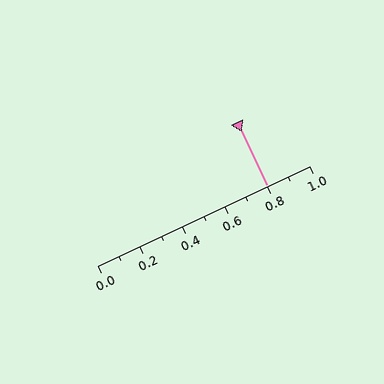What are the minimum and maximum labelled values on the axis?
The axis runs from 0.0 to 1.0.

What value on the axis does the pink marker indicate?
The marker indicates approximately 0.8.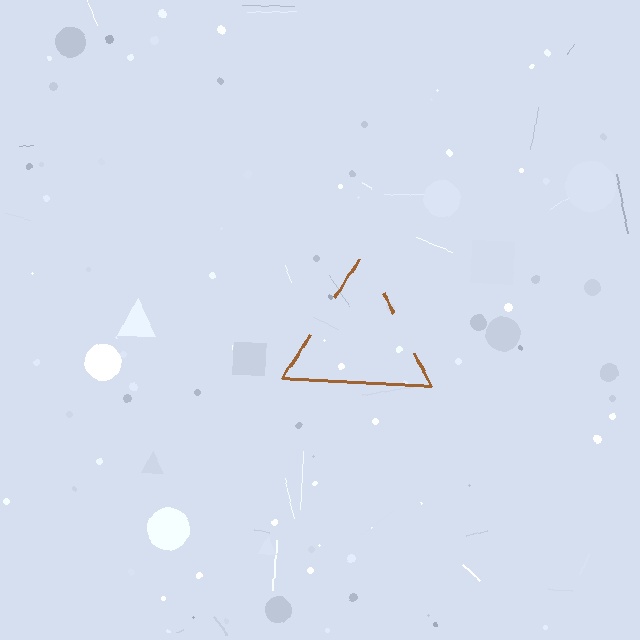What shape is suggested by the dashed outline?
The dashed outline suggests a triangle.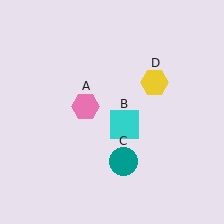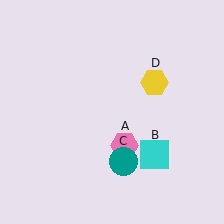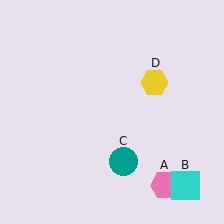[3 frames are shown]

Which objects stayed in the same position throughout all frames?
Teal circle (object C) and yellow hexagon (object D) remained stationary.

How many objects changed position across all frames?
2 objects changed position: pink hexagon (object A), cyan square (object B).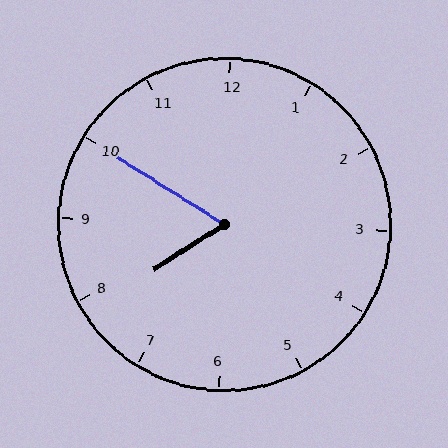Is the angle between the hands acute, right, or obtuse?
It is acute.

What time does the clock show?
7:50.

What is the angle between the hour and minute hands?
Approximately 65 degrees.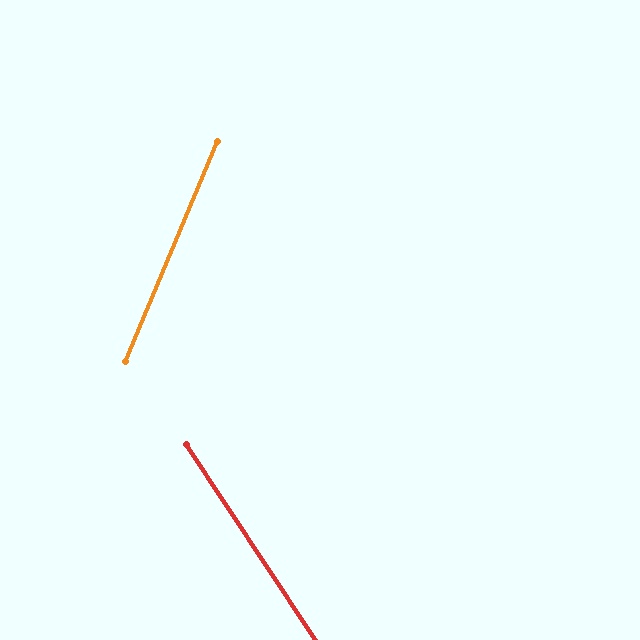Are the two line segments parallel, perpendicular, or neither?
Neither parallel nor perpendicular — they differ by about 56°.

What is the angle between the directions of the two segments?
Approximately 56 degrees.